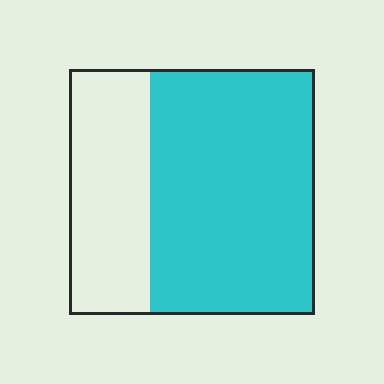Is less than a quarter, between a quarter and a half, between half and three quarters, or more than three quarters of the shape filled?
Between half and three quarters.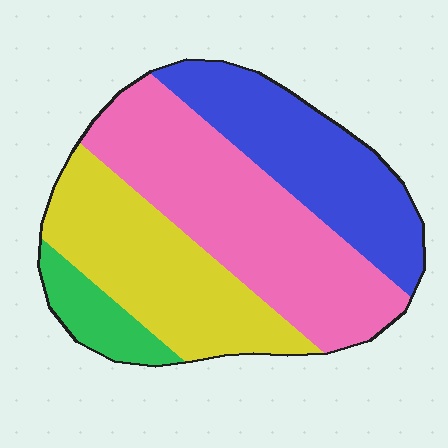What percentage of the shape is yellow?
Yellow takes up between a sixth and a third of the shape.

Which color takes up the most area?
Pink, at roughly 40%.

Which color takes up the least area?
Green, at roughly 10%.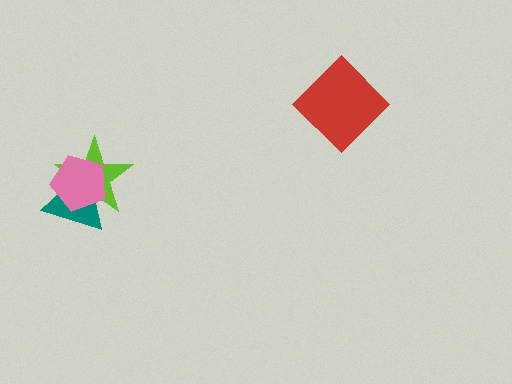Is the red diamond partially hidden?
No, no other shape covers it.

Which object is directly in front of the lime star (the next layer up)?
The teal triangle is directly in front of the lime star.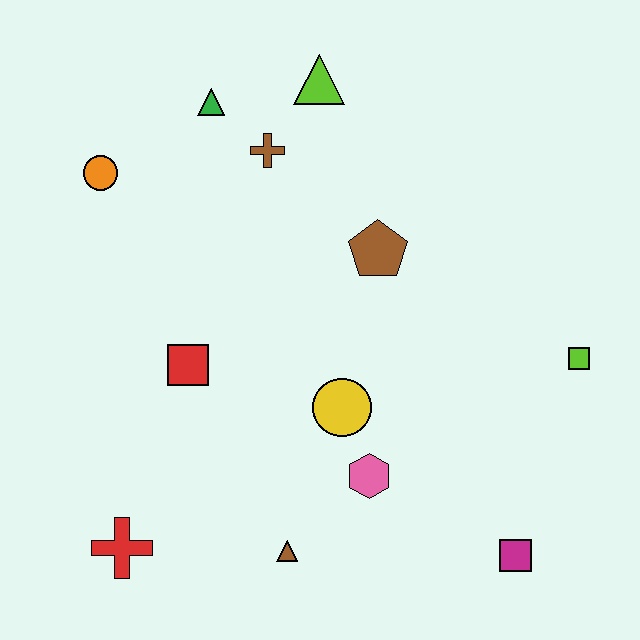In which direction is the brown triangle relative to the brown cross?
The brown triangle is below the brown cross.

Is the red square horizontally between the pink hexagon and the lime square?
No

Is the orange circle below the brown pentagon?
No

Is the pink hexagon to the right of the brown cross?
Yes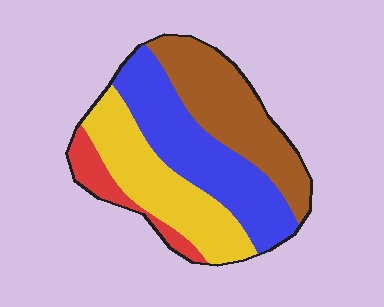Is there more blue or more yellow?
Blue.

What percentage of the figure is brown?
Brown takes up between a sixth and a third of the figure.